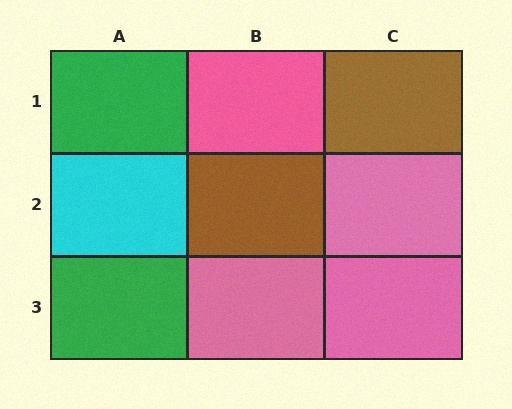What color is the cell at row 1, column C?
Brown.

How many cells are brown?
2 cells are brown.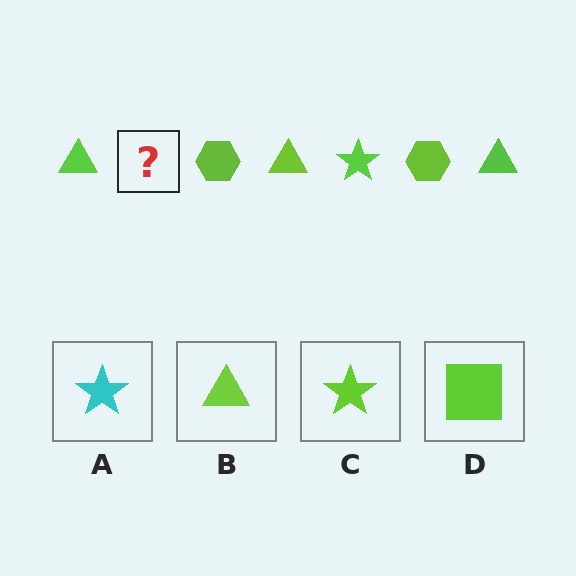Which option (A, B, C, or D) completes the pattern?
C.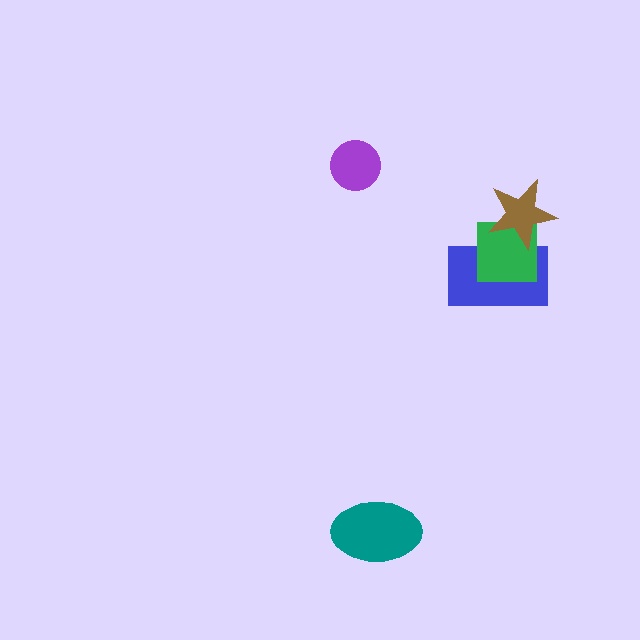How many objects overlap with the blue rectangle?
2 objects overlap with the blue rectangle.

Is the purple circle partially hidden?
No, no other shape covers it.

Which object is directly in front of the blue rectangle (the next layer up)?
The green square is directly in front of the blue rectangle.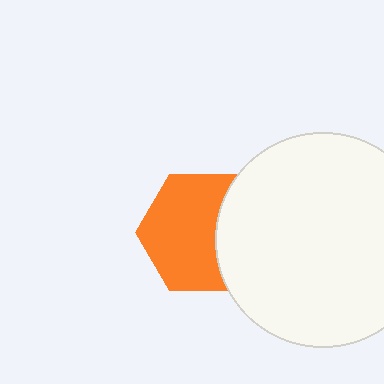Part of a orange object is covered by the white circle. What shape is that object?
It is a hexagon.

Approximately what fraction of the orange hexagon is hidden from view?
Roughly 32% of the orange hexagon is hidden behind the white circle.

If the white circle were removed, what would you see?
You would see the complete orange hexagon.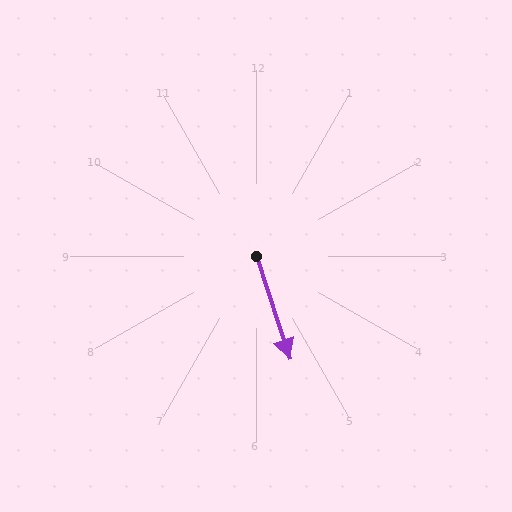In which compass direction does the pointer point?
South.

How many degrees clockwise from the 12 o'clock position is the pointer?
Approximately 162 degrees.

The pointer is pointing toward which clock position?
Roughly 5 o'clock.